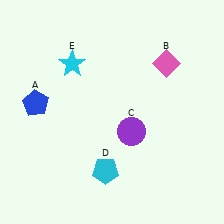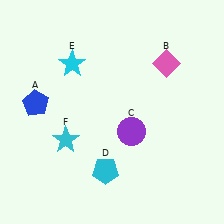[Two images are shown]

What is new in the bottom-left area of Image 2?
A cyan star (F) was added in the bottom-left area of Image 2.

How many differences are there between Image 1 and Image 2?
There is 1 difference between the two images.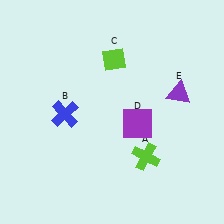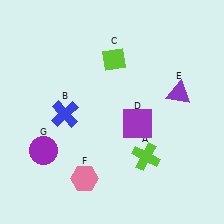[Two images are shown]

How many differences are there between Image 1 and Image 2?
There are 2 differences between the two images.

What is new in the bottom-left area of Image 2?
A pink hexagon (F) was added in the bottom-left area of Image 2.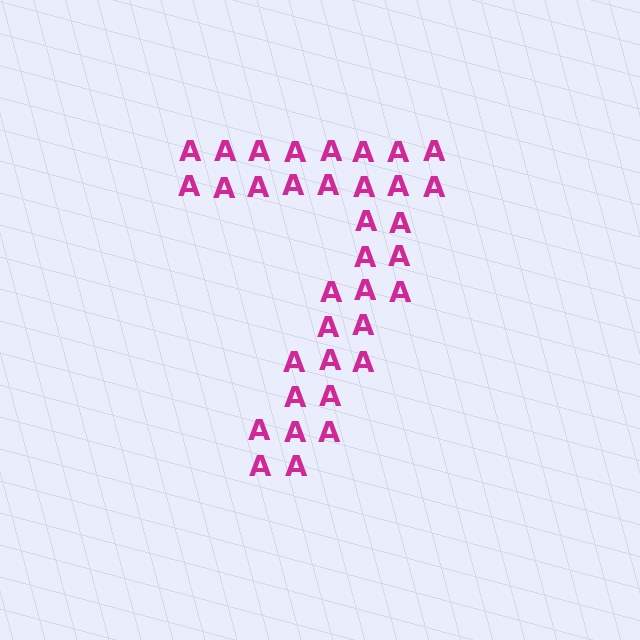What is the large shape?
The large shape is the digit 7.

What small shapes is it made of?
It is made of small letter A's.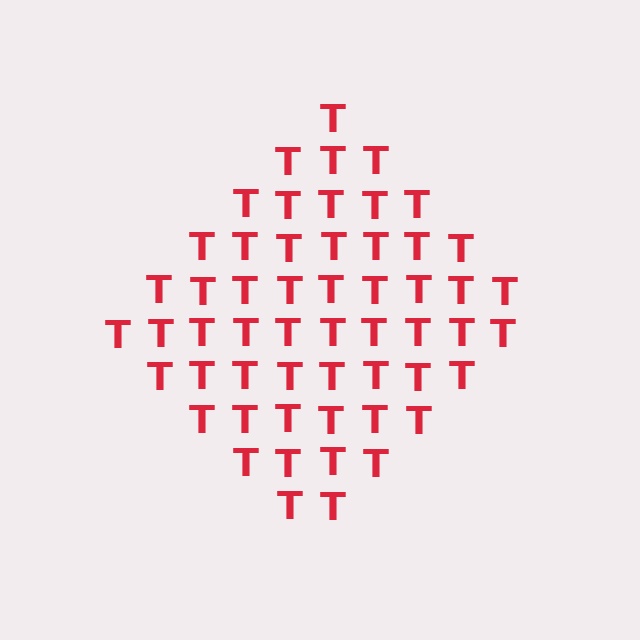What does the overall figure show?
The overall figure shows a diamond.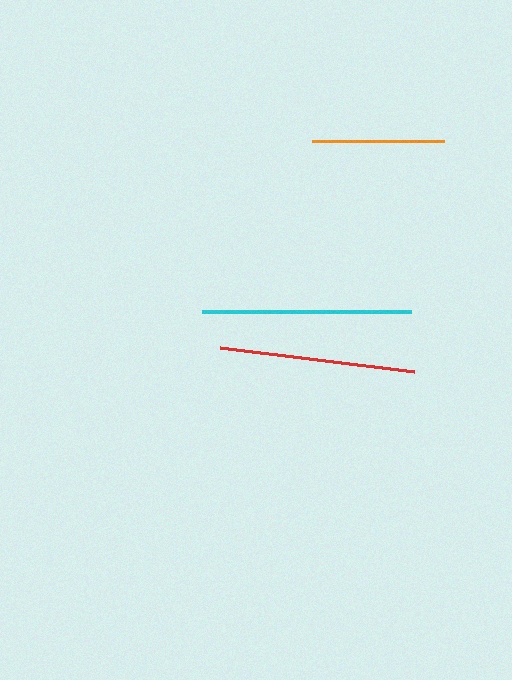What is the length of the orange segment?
The orange segment is approximately 132 pixels long.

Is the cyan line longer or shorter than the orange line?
The cyan line is longer than the orange line.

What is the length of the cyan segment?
The cyan segment is approximately 209 pixels long.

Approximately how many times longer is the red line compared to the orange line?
The red line is approximately 1.5 times the length of the orange line.